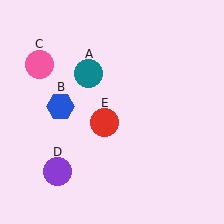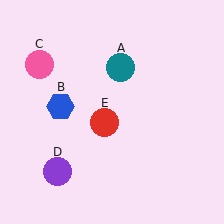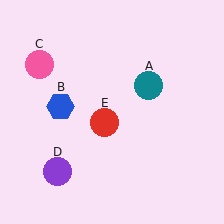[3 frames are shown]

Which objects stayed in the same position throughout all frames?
Blue hexagon (object B) and pink circle (object C) and purple circle (object D) and red circle (object E) remained stationary.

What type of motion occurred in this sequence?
The teal circle (object A) rotated clockwise around the center of the scene.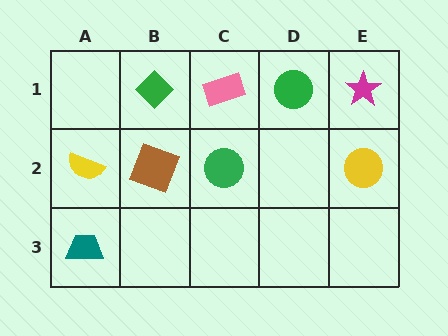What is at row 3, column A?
A teal trapezoid.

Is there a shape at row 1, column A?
No, that cell is empty.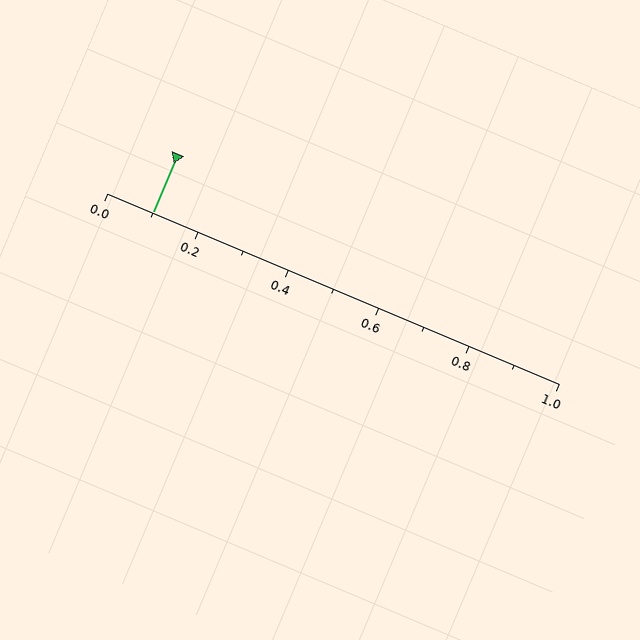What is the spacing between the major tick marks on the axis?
The major ticks are spaced 0.2 apart.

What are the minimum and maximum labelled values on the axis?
The axis runs from 0.0 to 1.0.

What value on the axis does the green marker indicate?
The marker indicates approximately 0.1.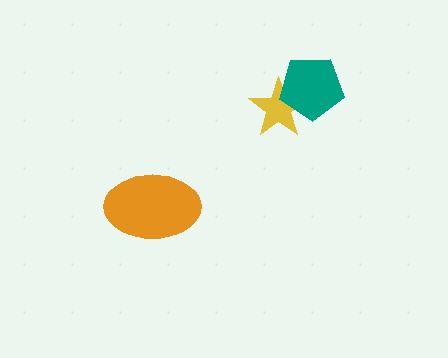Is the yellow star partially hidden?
Yes, it is partially covered by another shape.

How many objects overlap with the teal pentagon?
1 object overlaps with the teal pentagon.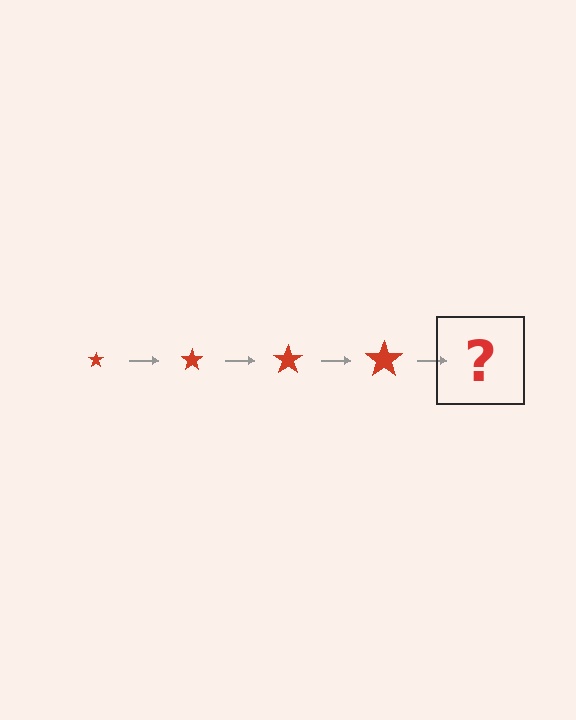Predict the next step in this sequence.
The next step is a red star, larger than the previous one.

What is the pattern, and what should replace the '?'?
The pattern is that the star gets progressively larger each step. The '?' should be a red star, larger than the previous one.